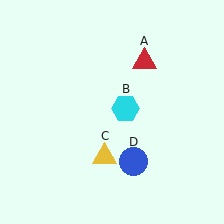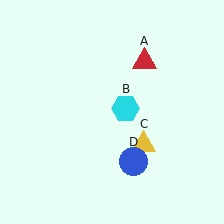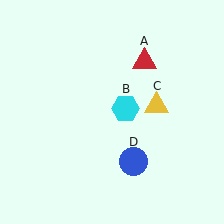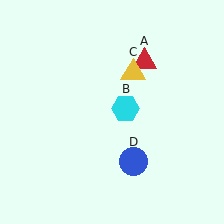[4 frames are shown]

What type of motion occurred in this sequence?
The yellow triangle (object C) rotated counterclockwise around the center of the scene.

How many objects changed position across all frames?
1 object changed position: yellow triangle (object C).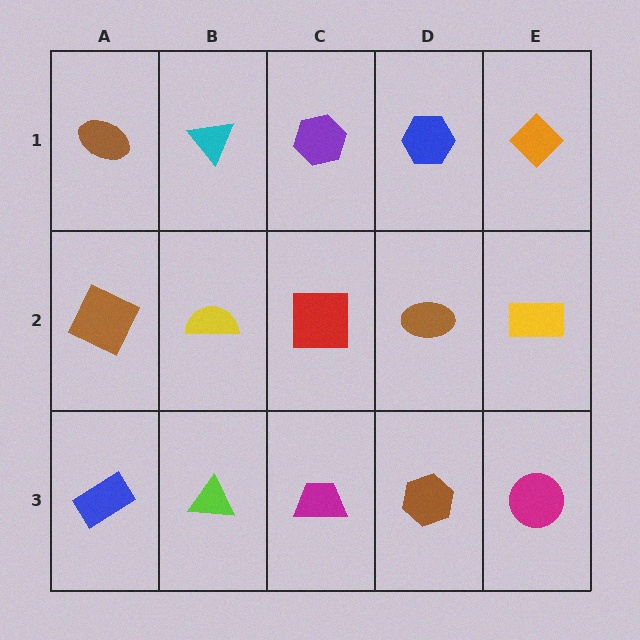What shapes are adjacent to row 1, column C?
A red square (row 2, column C), a cyan triangle (row 1, column B), a blue hexagon (row 1, column D).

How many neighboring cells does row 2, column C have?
4.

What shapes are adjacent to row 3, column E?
A yellow rectangle (row 2, column E), a brown hexagon (row 3, column D).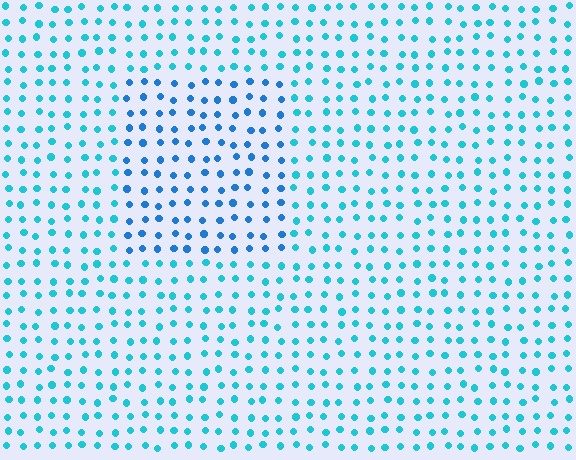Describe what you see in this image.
The image is filled with small cyan elements in a uniform arrangement. A rectangle-shaped region is visible where the elements are tinted to a slightly different hue, forming a subtle color boundary.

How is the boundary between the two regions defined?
The boundary is defined purely by a slight shift in hue (about 25 degrees). Spacing, size, and orientation are identical on both sides.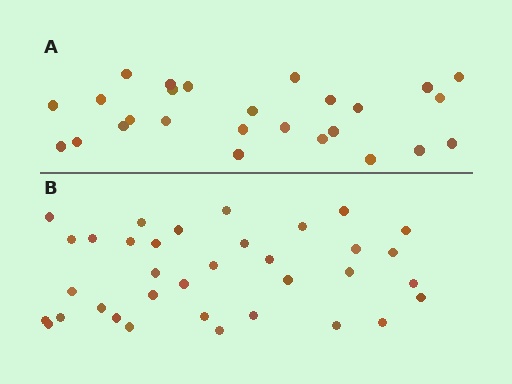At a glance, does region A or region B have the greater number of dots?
Region B (the bottom region) has more dots.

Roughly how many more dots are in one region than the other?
Region B has roughly 8 or so more dots than region A.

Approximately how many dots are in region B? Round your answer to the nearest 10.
About 40 dots. (The exact count is 35, which rounds to 40.)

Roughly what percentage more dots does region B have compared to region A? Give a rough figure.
About 35% more.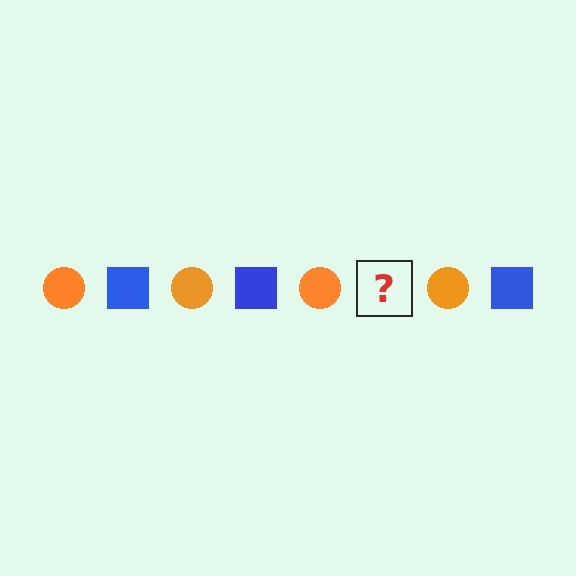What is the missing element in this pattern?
The missing element is a blue square.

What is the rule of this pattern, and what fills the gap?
The rule is that the pattern alternates between orange circle and blue square. The gap should be filled with a blue square.